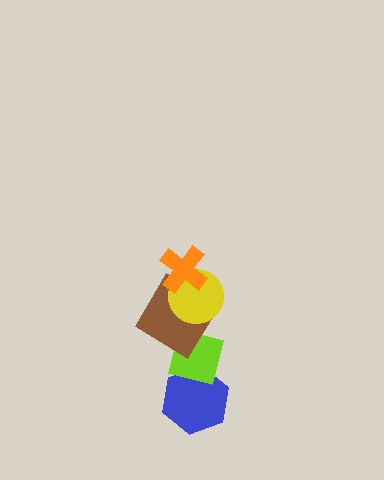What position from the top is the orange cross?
The orange cross is 1st from the top.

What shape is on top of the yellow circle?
The orange cross is on top of the yellow circle.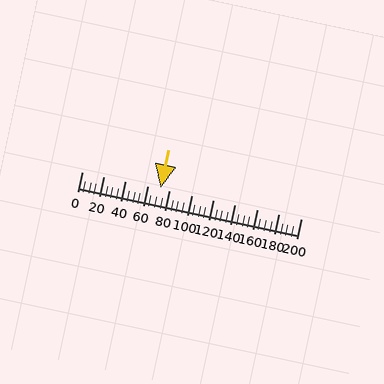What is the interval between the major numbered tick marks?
The major tick marks are spaced 20 units apart.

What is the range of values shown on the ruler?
The ruler shows values from 0 to 200.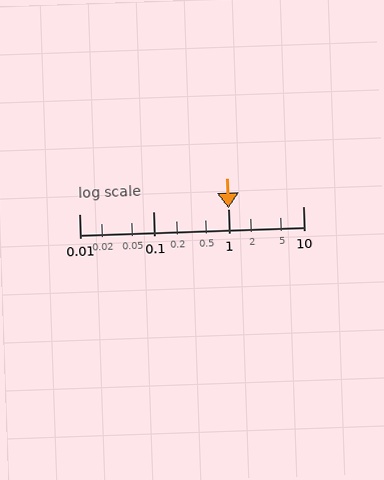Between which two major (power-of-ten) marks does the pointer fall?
The pointer is between 1 and 10.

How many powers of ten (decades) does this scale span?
The scale spans 3 decades, from 0.01 to 10.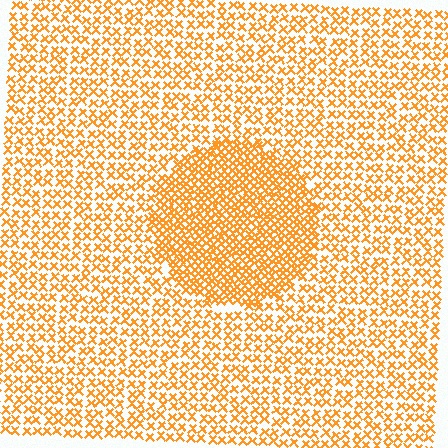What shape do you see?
I see a circle.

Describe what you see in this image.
The image contains small orange elements arranged at two different densities. A circle-shaped region is visible where the elements are more densely packed than the surrounding area.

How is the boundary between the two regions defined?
The boundary is defined by a change in element density (approximately 1.9x ratio). All elements are the same color, size, and shape.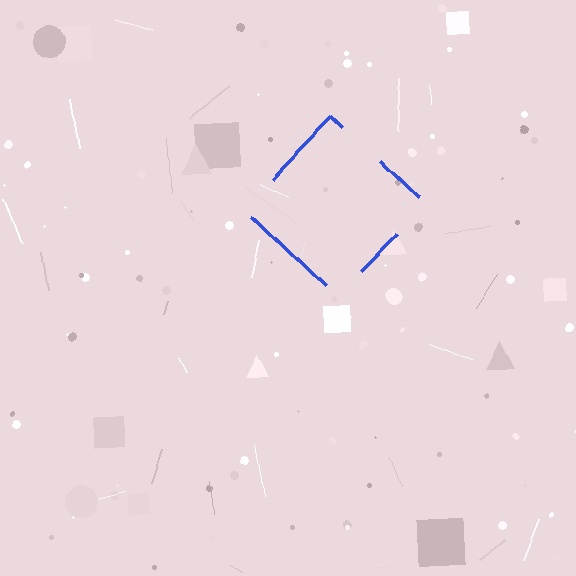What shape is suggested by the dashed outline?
The dashed outline suggests a diamond.